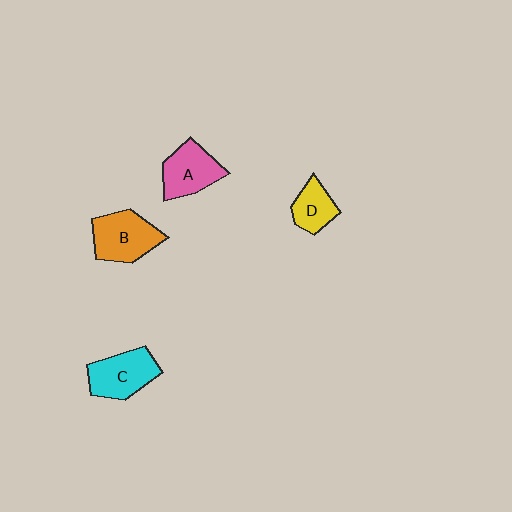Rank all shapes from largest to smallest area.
From largest to smallest: B (orange), C (cyan), A (pink), D (yellow).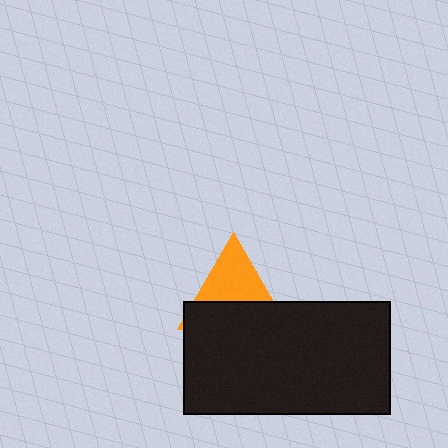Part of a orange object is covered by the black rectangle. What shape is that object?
It is a triangle.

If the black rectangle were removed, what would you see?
You would see the complete orange triangle.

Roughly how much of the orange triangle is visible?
About half of it is visible (roughly 52%).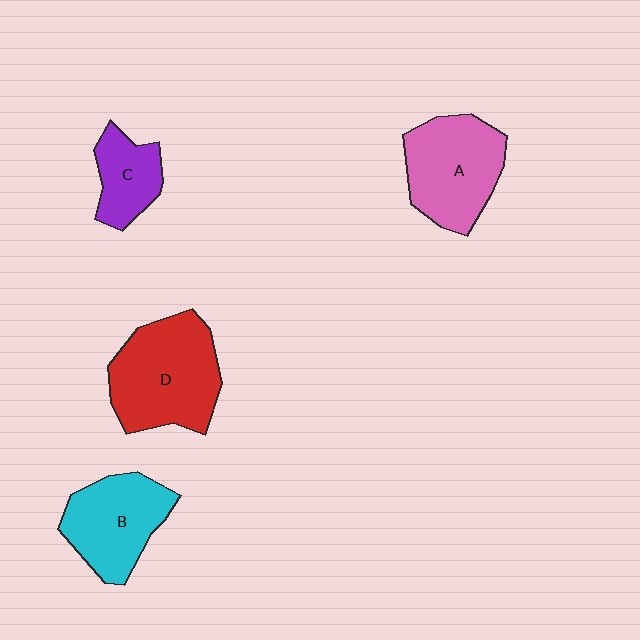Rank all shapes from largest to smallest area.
From largest to smallest: D (red), A (pink), B (cyan), C (purple).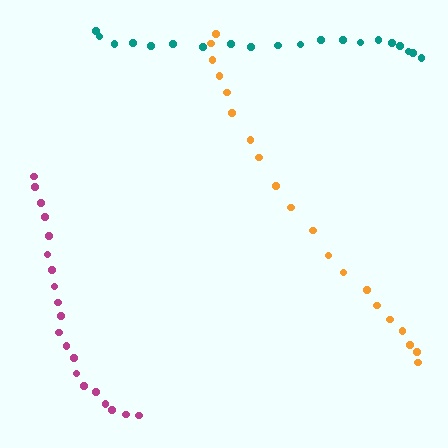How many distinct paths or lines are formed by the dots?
There are 3 distinct paths.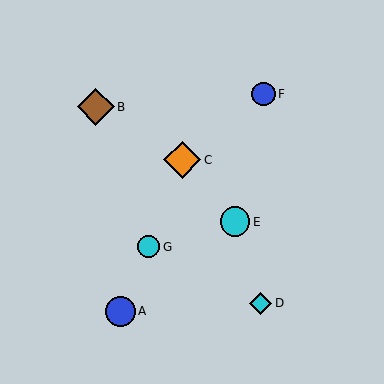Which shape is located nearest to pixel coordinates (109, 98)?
The brown diamond (labeled B) at (96, 107) is nearest to that location.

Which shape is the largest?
The brown diamond (labeled B) is the largest.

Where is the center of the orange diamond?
The center of the orange diamond is at (182, 160).